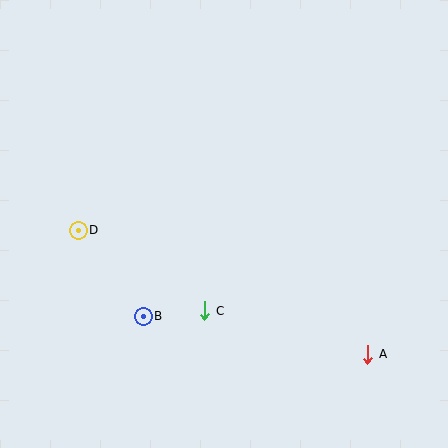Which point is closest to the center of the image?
Point C at (205, 311) is closest to the center.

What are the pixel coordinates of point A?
Point A is at (368, 354).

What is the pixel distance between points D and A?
The distance between D and A is 315 pixels.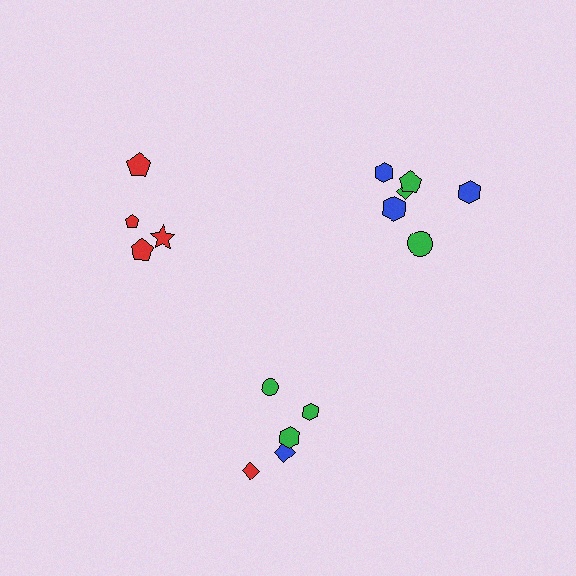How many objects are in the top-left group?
There are 4 objects.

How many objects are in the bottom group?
There are 5 objects.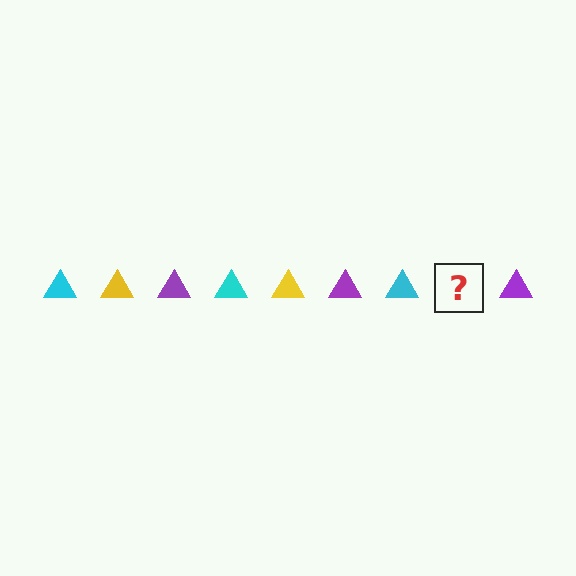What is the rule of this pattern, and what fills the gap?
The rule is that the pattern cycles through cyan, yellow, purple triangles. The gap should be filled with a yellow triangle.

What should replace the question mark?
The question mark should be replaced with a yellow triangle.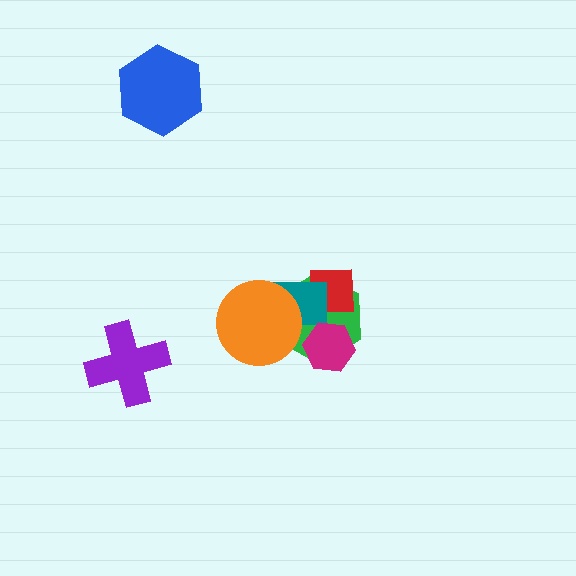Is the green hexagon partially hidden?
Yes, it is partially covered by another shape.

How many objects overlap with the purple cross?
0 objects overlap with the purple cross.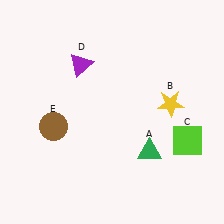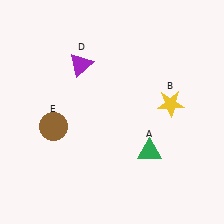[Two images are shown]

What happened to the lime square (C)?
The lime square (C) was removed in Image 2. It was in the bottom-right area of Image 1.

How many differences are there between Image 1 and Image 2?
There is 1 difference between the two images.